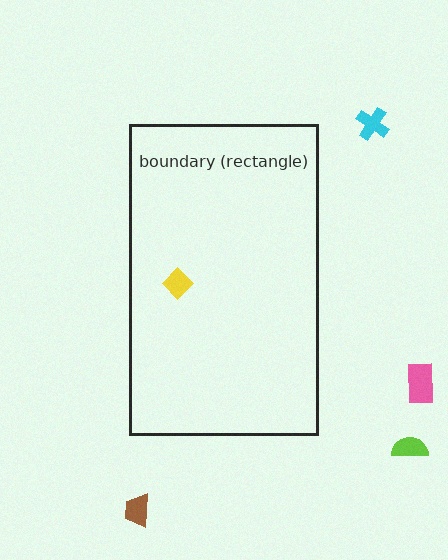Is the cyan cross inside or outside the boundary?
Outside.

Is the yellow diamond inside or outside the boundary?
Inside.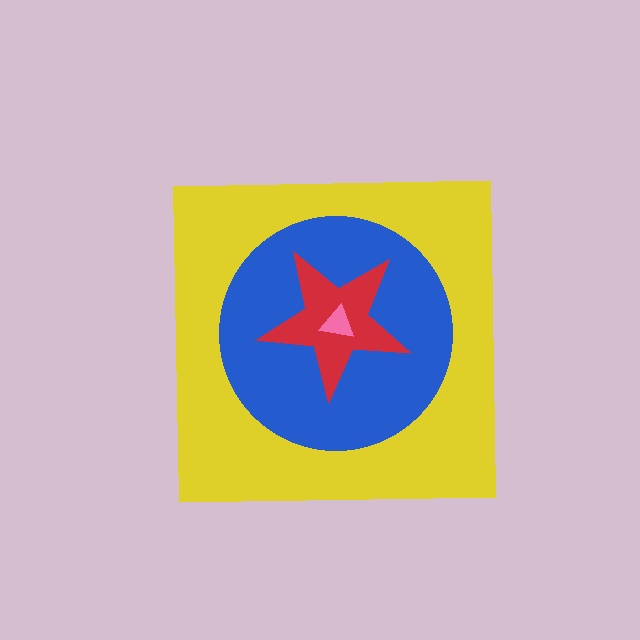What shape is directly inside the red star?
The pink triangle.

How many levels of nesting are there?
4.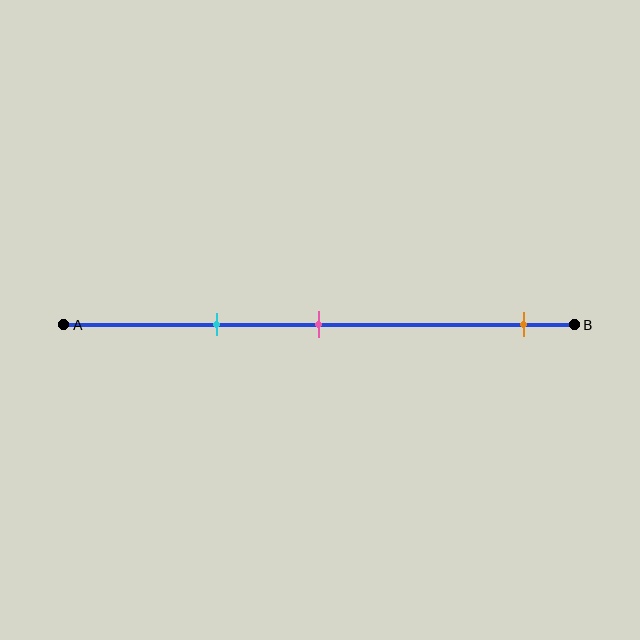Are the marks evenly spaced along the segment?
No, the marks are not evenly spaced.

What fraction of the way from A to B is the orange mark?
The orange mark is approximately 90% (0.9) of the way from A to B.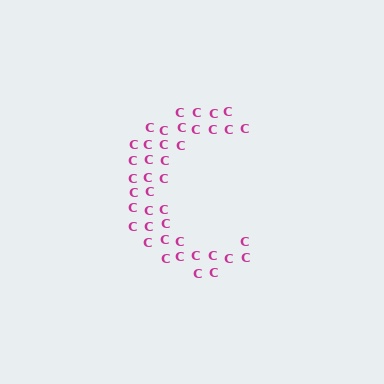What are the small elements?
The small elements are letter C's.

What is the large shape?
The large shape is the letter C.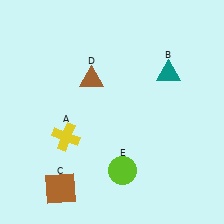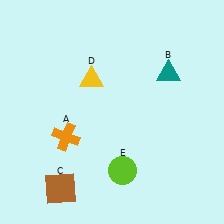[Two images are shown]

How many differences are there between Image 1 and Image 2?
There are 2 differences between the two images.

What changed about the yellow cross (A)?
In Image 1, A is yellow. In Image 2, it changed to orange.